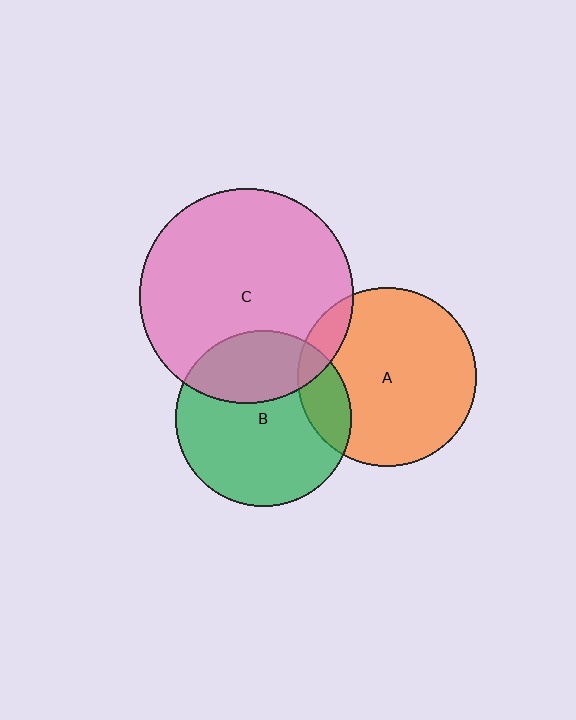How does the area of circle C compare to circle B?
Approximately 1.5 times.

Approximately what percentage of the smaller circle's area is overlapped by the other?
Approximately 15%.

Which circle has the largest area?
Circle C (pink).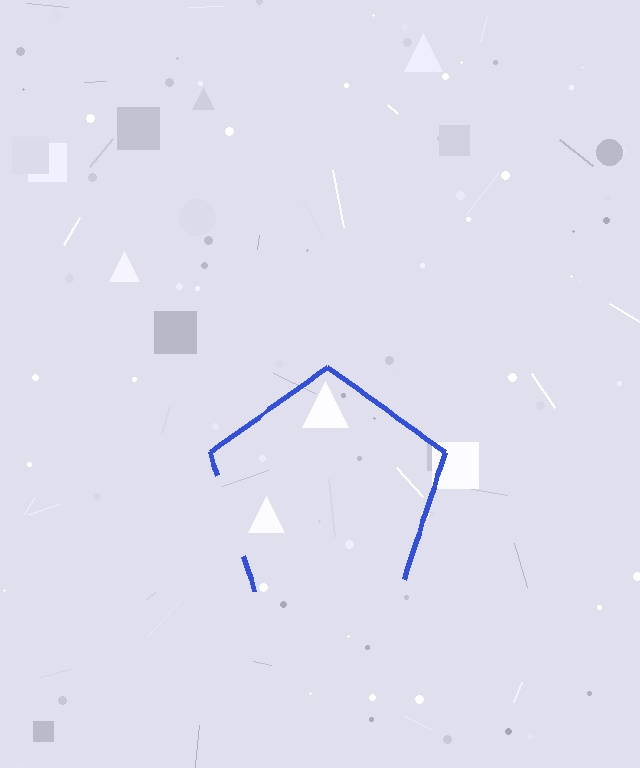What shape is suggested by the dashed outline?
The dashed outline suggests a pentagon.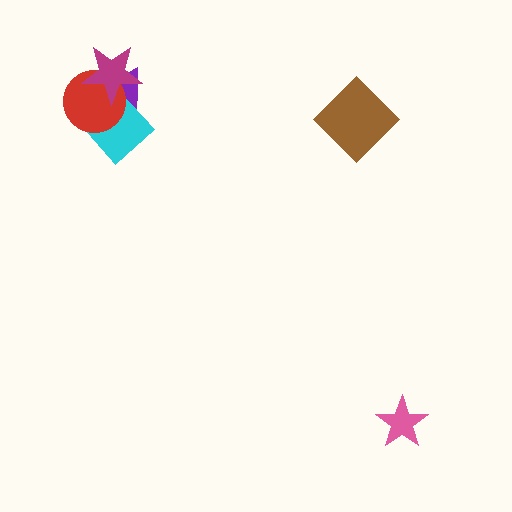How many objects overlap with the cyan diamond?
2 objects overlap with the cyan diamond.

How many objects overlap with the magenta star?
2 objects overlap with the magenta star.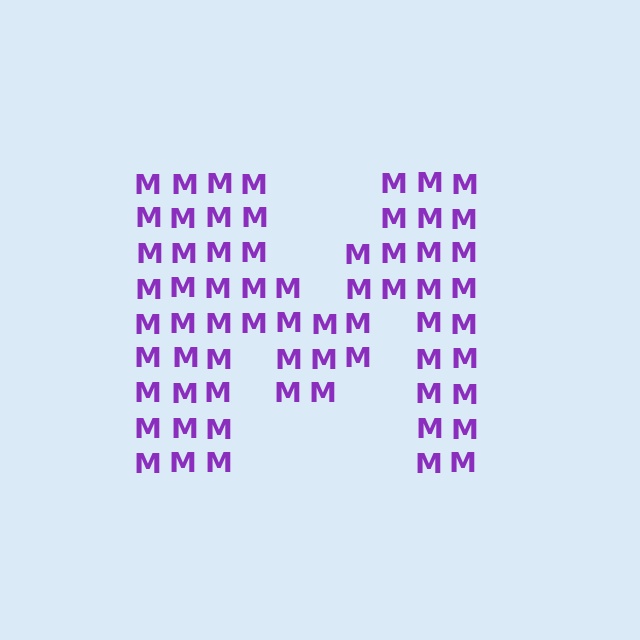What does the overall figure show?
The overall figure shows the letter M.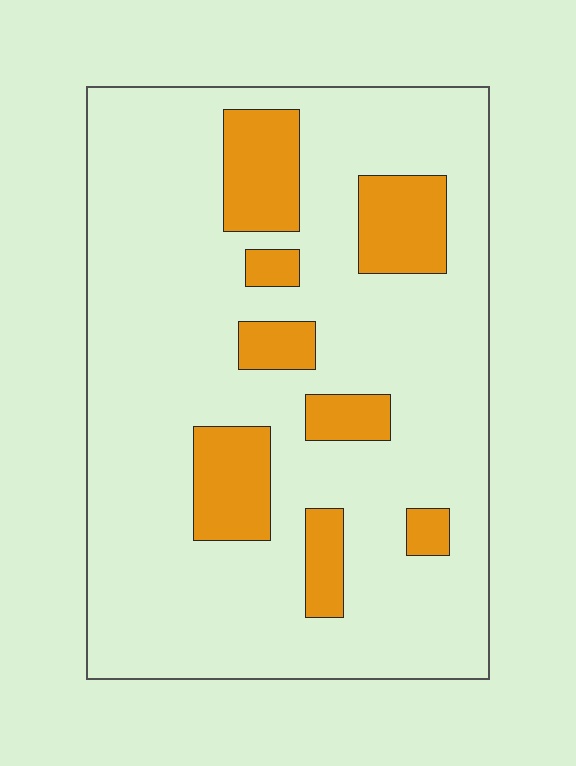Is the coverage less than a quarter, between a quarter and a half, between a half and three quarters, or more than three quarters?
Less than a quarter.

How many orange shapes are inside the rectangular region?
8.